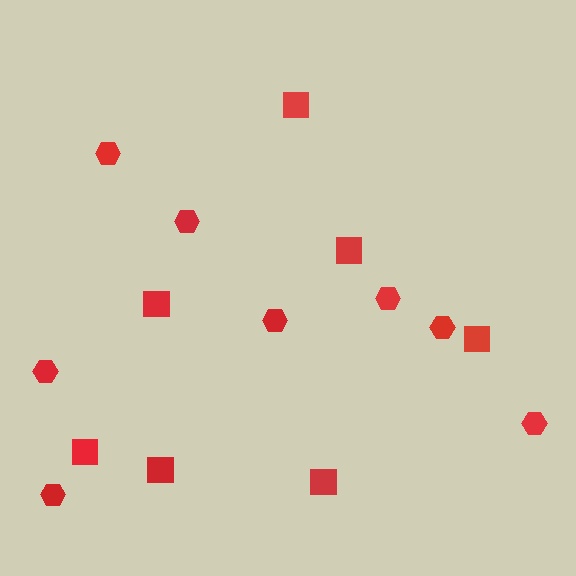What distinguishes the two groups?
There are 2 groups: one group of hexagons (8) and one group of squares (7).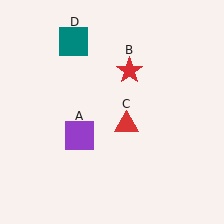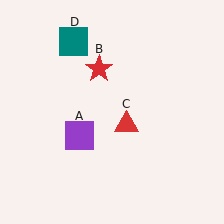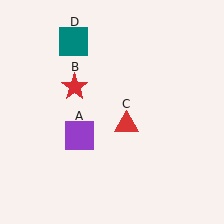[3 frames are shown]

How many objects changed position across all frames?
1 object changed position: red star (object B).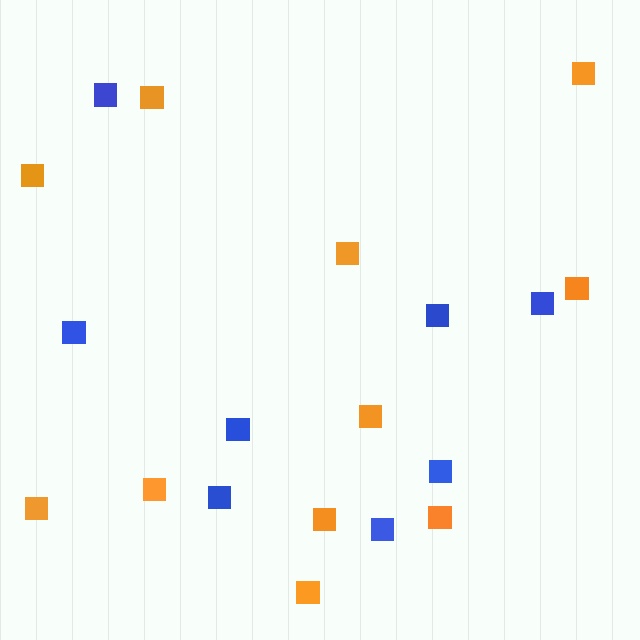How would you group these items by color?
There are 2 groups: one group of blue squares (8) and one group of orange squares (11).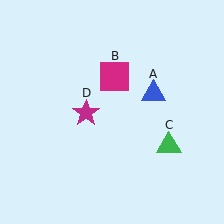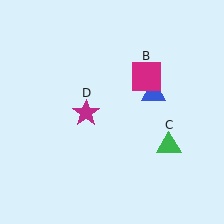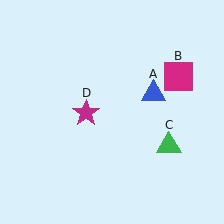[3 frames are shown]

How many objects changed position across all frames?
1 object changed position: magenta square (object B).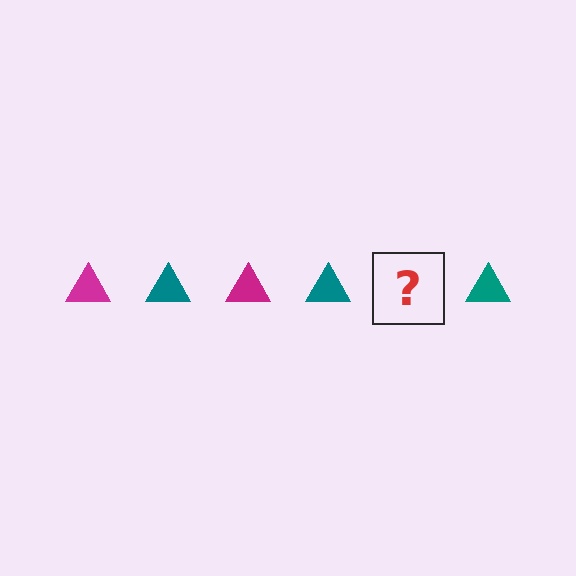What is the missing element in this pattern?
The missing element is a magenta triangle.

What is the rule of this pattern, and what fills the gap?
The rule is that the pattern cycles through magenta, teal triangles. The gap should be filled with a magenta triangle.